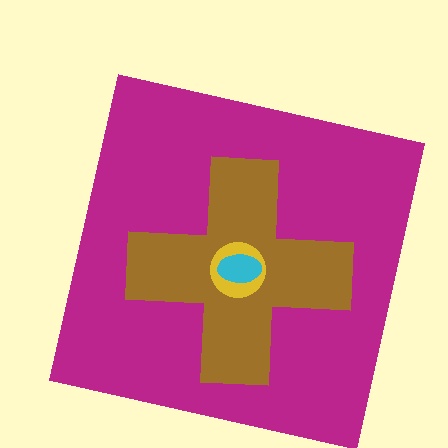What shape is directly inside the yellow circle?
The cyan ellipse.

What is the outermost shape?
The magenta square.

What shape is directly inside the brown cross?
The yellow circle.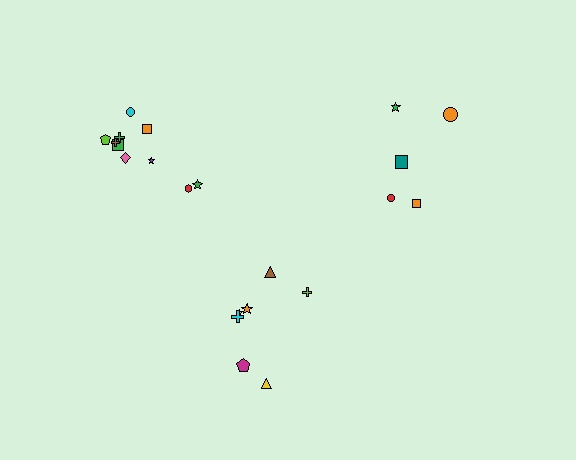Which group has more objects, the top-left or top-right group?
The top-left group.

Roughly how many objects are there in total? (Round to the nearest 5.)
Roughly 20 objects in total.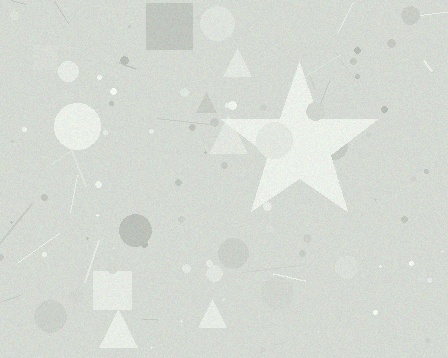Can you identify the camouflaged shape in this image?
The camouflaged shape is a star.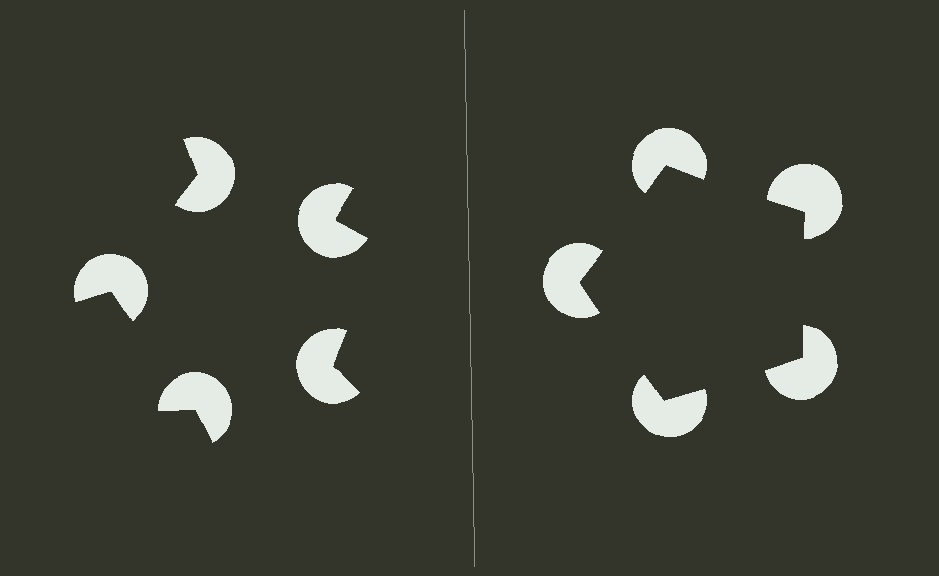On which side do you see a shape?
An illusory pentagon appears on the right side. On the left side the wedge cuts are rotated, so no coherent shape forms.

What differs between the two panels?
The pac-man discs are positioned identically on both sides; only the wedge orientations differ. On the right they align to a pentagon; on the left they are misaligned.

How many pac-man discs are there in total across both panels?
10 — 5 on each side.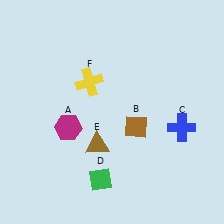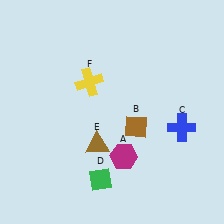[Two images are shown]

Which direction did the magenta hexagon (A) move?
The magenta hexagon (A) moved right.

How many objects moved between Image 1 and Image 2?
1 object moved between the two images.